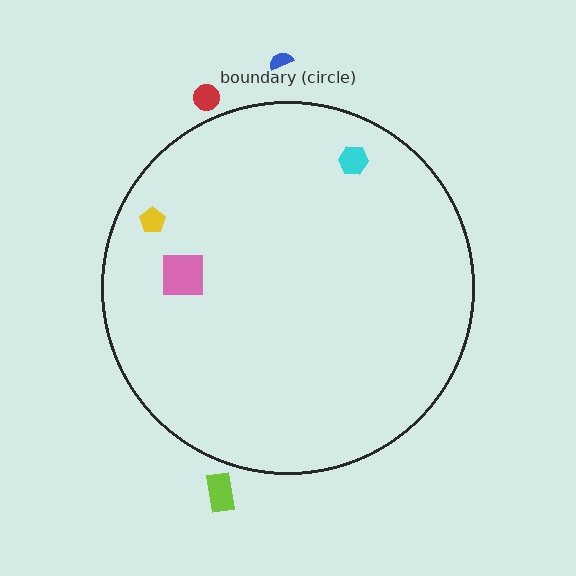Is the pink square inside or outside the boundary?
Inside.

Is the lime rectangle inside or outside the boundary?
Outside.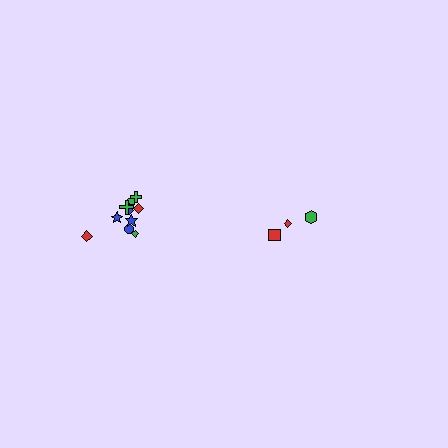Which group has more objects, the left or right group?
The left group.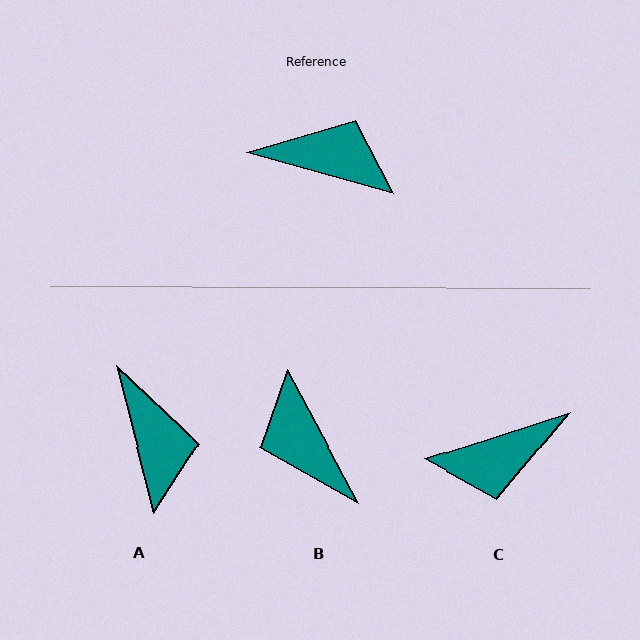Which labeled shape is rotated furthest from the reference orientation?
C, about 147 degrees away.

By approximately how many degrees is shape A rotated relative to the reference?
Approximately 60 degrees clockwise.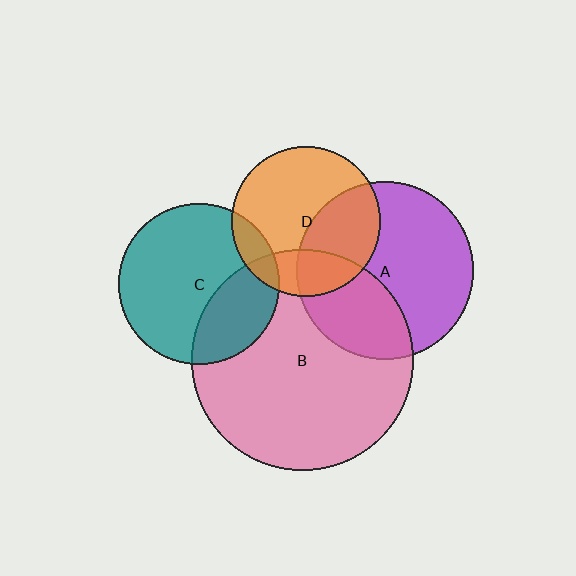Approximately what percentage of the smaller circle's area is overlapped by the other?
Approximately 30%.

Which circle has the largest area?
Circle B (pink).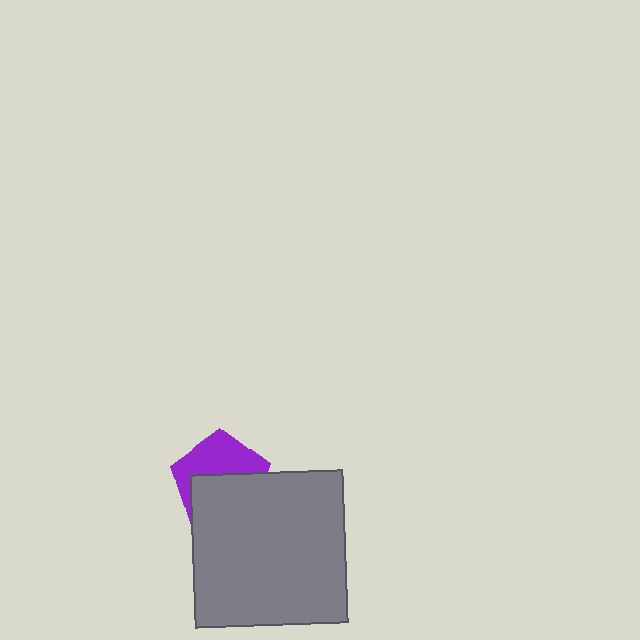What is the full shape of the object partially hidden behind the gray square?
The partially hidden object is a purple pentagon.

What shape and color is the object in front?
The object in front is a gray square.